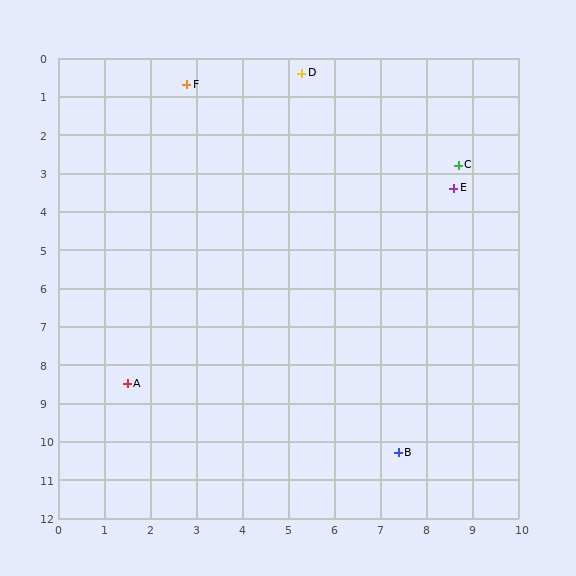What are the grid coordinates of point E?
Point E is at approximately (8.6, 3.4).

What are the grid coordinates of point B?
Point B is at approximately (7.4, 10.3).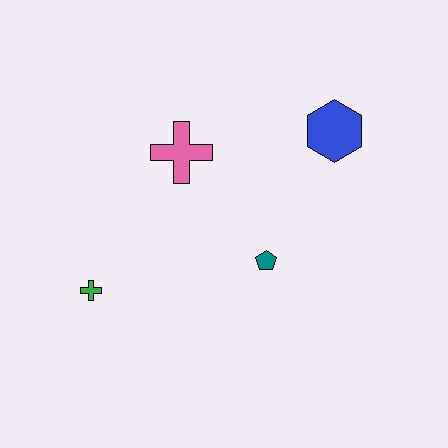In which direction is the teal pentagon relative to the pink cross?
The teal pentagon is below the pink cross.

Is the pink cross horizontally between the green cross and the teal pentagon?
Yes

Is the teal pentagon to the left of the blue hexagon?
Yes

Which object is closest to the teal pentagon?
The pink cross is closest to the teal pentagon.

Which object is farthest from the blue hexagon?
The green cross is farthest from the blue hexagon.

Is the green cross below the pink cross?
Yes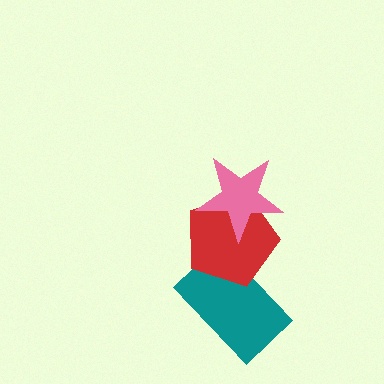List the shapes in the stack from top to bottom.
From top to bottom: the pink star, the red pentagon, the teal rectangle.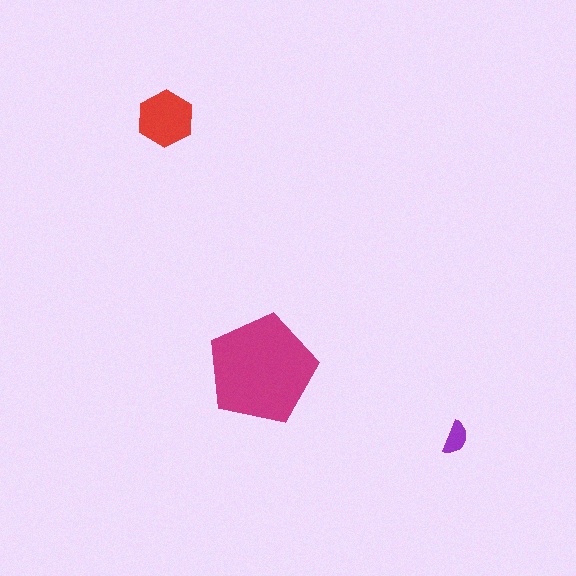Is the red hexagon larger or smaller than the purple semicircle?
Larger.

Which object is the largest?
The magenta pentagon.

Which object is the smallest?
The purple semicircle.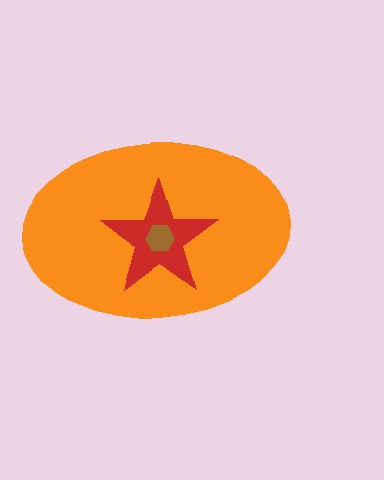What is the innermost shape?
The brown hexagon.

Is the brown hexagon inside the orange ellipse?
Yes.